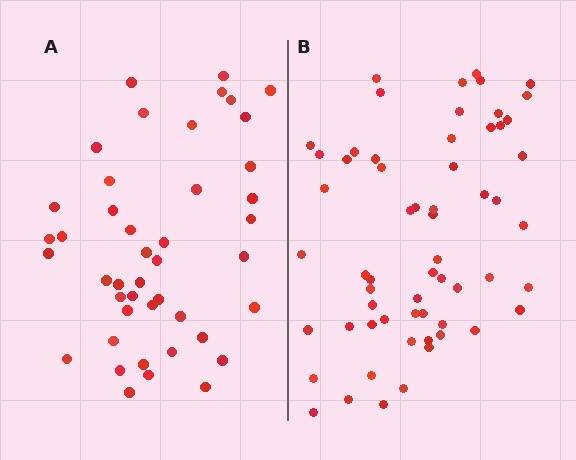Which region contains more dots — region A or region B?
Region B (the right region) has more dots.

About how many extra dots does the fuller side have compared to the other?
Region B has approximately 15 more dots than region A.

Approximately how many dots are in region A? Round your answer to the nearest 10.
About 40 dots. (The exact count is 44, which rounds to 40.)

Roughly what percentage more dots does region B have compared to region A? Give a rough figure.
About 35% more.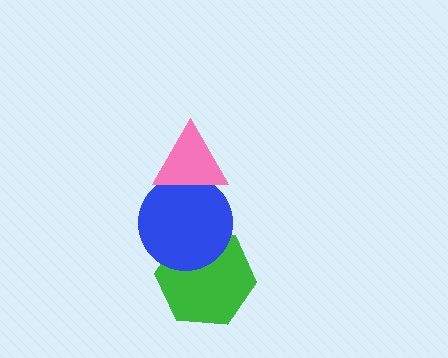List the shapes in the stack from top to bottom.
From top to bottom: the pink triangle, the blue circle, the green hexagon.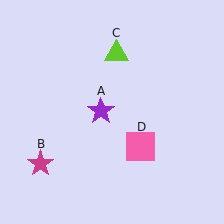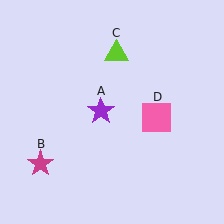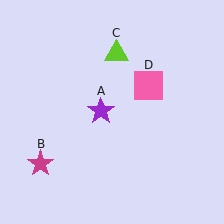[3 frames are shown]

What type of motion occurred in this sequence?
The pink square (object D) rotated counterclockwise around the center of the scene.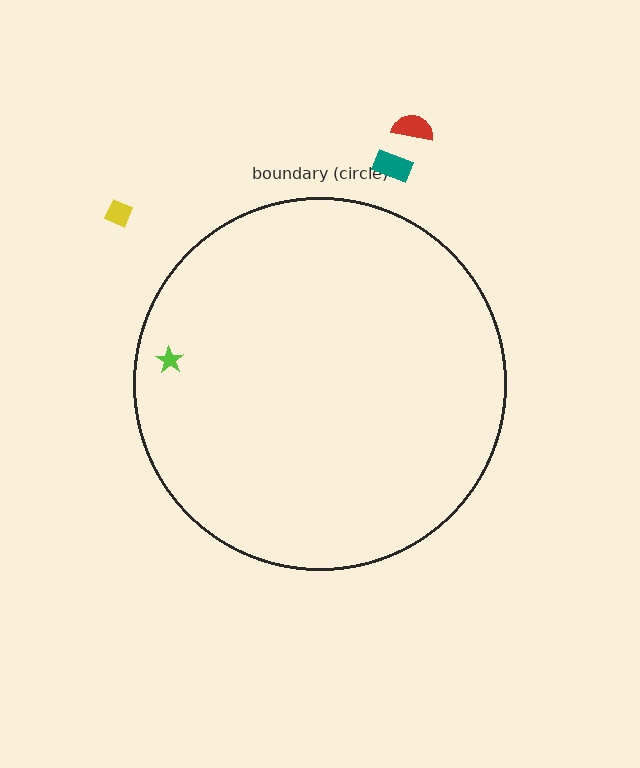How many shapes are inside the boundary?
1 inside, 3 outside.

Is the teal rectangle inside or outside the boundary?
Outside.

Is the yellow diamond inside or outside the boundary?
Outside.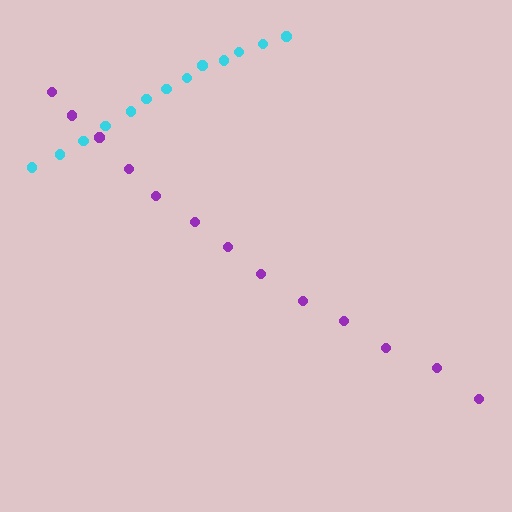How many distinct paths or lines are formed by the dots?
There are 2 distinct paths.